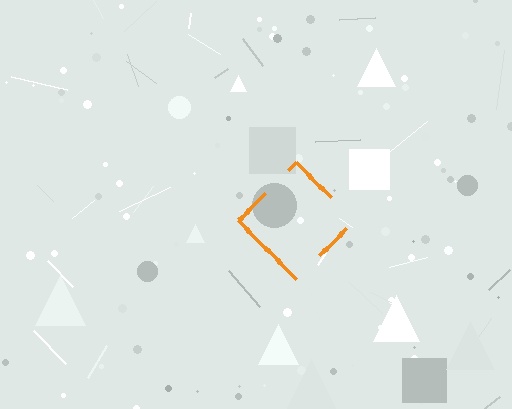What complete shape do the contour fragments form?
The contour fragments form a diamond.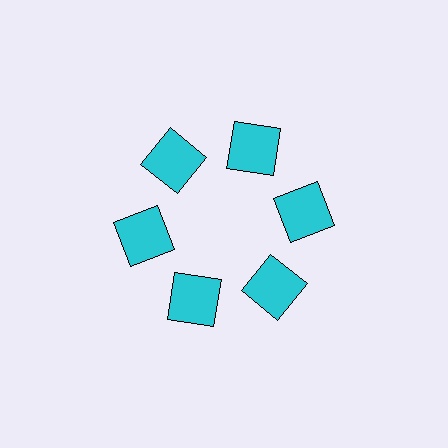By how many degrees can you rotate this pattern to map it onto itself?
The pattern maps onto itself every 60 degrees of rotation.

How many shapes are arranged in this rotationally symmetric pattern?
There are 6 shapes, arranged in 6 groups of 1.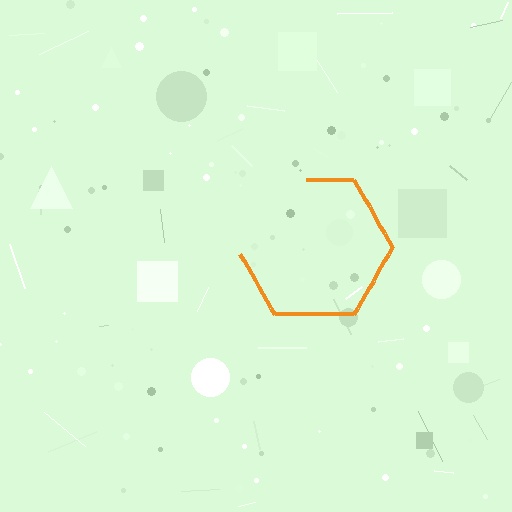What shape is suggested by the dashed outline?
The dashed outline suggests a hexagon.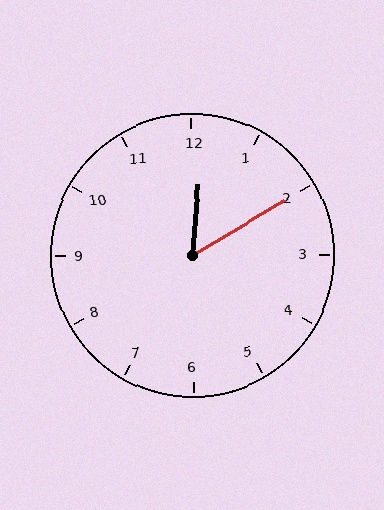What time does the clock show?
12:10.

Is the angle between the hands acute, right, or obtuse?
It is acute.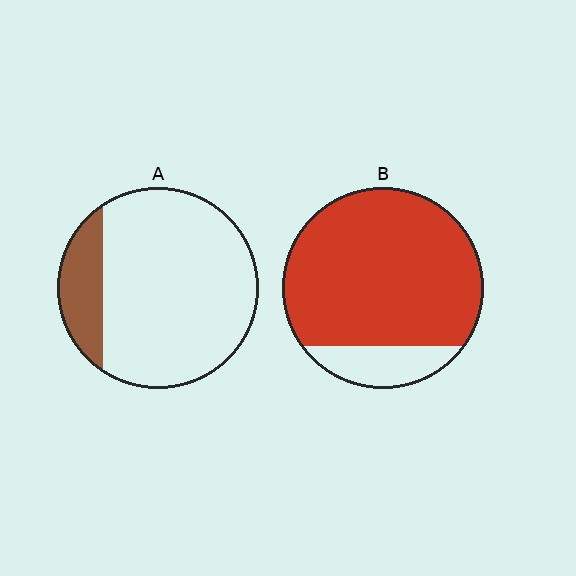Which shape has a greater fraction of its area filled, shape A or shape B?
Shape B.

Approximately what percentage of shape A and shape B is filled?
A is approximately 15% and B is approximately 85%.